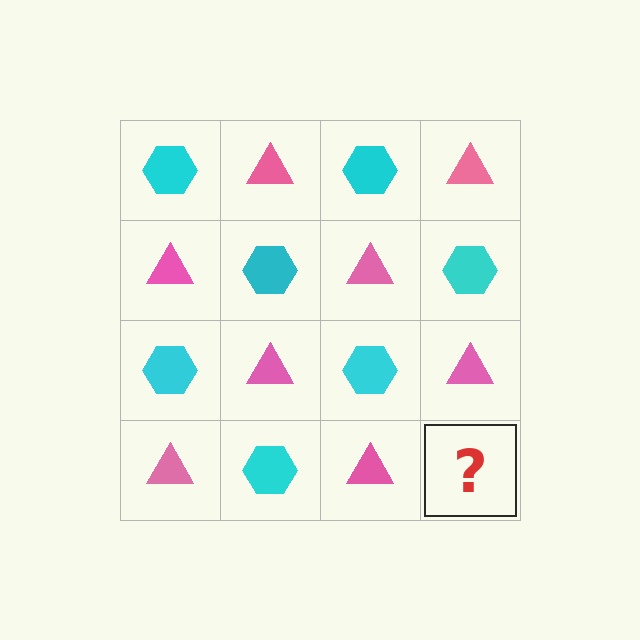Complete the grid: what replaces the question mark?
The question mark should be replaced with a cyan hexagon.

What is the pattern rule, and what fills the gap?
The rule is that it alternates cyan hexagon and pink triangle in a checkerboard pattern. The gap should be filled with a cyan hexagon.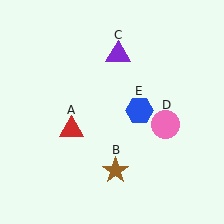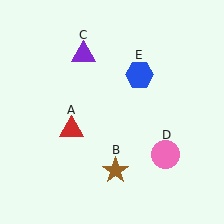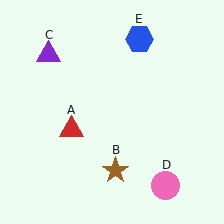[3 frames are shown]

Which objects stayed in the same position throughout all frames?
Red triangle (object A) and brown star (object B) remained stationary.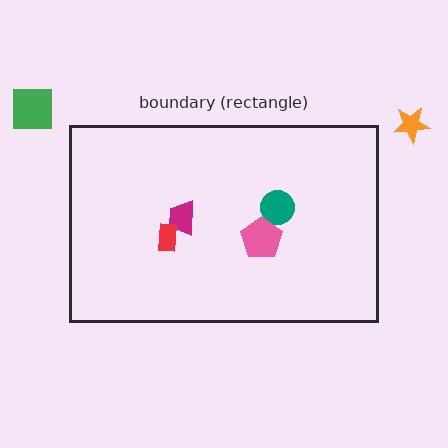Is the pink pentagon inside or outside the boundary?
Inside.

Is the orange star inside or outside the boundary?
Outside.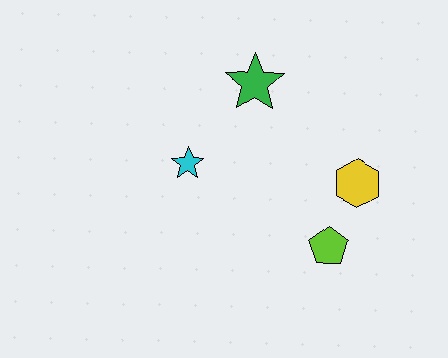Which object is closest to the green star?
The cyan star is closest to the green star.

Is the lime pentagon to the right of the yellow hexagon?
No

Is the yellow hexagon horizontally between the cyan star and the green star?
No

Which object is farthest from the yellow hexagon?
The cyan star is farthest from the yellow hexagon.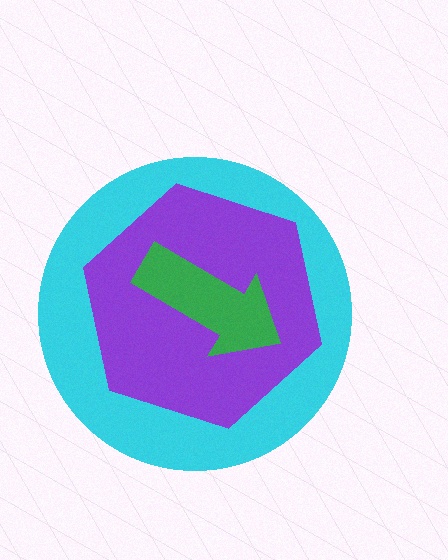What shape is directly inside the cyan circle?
The purple hexagon.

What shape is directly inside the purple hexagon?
The green arrow.